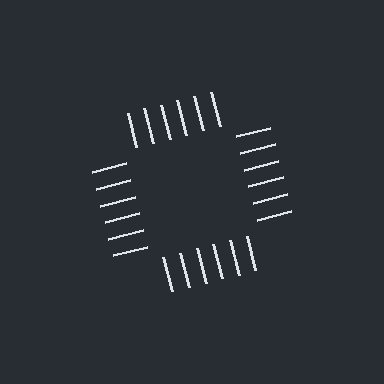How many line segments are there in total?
24 — 6 along each of the 4 edges.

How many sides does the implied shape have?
4 sides — the line-ends trace a square.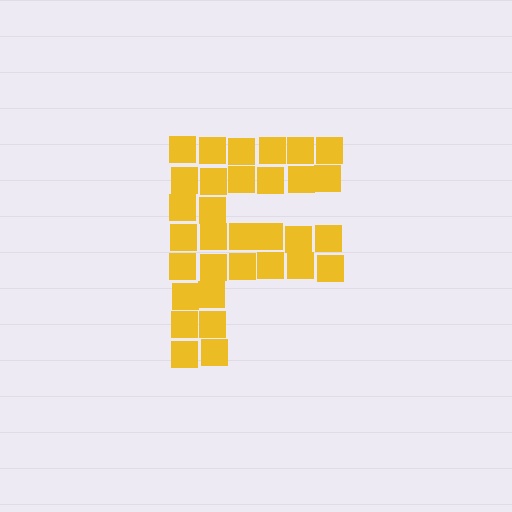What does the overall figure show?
The overall figure shows the letter F.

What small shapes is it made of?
It is made of small squares.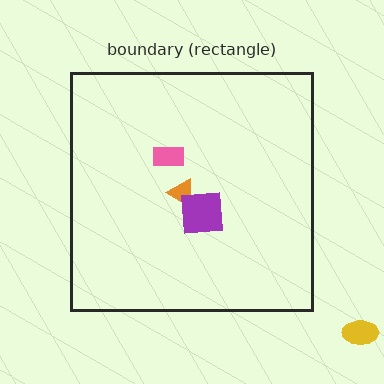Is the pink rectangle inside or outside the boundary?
Inside.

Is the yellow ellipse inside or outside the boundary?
Outside.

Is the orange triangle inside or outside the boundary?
Inside.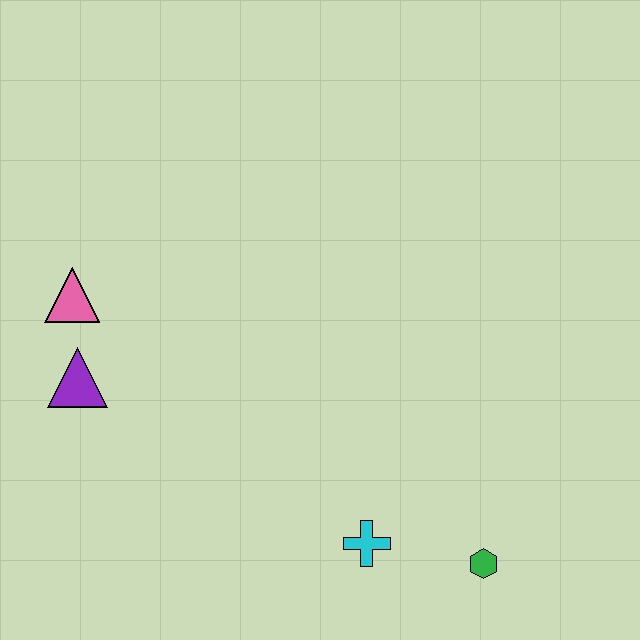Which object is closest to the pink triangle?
The purple triangle is closest to the pink triangle.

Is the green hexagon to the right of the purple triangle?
Yes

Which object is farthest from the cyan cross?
The pink triangle is farthest from the cyan cross.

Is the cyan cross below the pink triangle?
Yes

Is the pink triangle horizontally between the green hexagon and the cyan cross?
No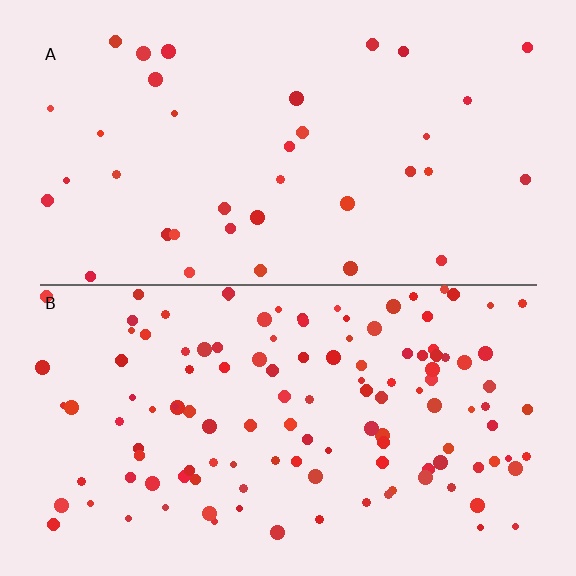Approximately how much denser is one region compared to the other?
Approximately 3.4× — region B over region A.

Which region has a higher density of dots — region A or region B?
B (the bottom).